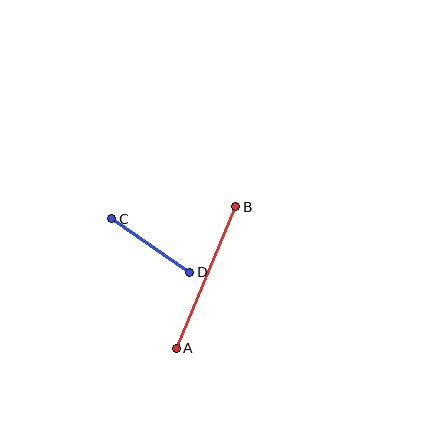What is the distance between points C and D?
The distance is approximately 94 pixels.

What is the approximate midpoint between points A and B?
The midpoint is at approximately (206, 278) pixels.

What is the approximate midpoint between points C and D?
The midpoint is at approximately (151, 245) pixels.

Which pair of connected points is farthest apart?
Points A and B are farthest apart.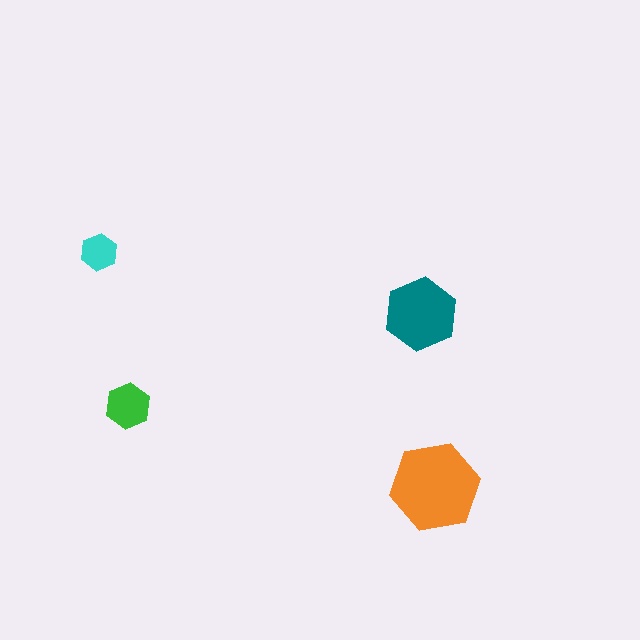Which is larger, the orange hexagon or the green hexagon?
The orange one.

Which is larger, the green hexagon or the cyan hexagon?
The green one.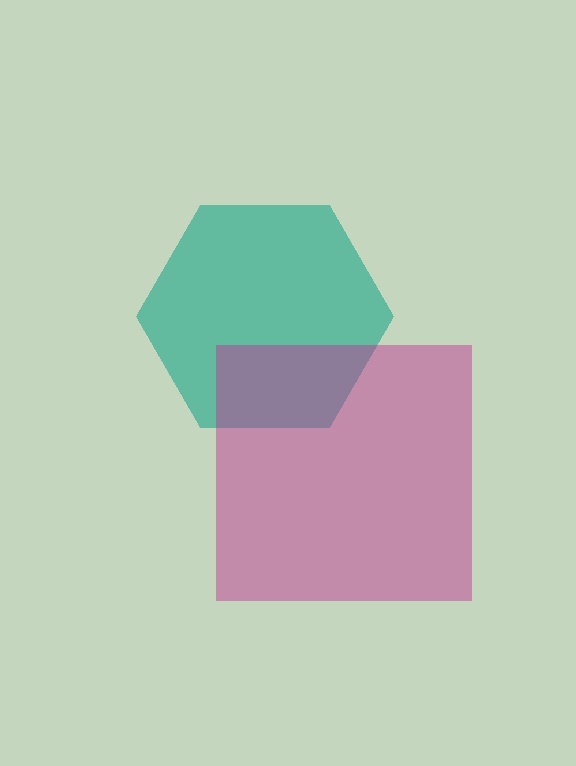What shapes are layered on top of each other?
The layered shapes are: a teal hexagon, a magenta square.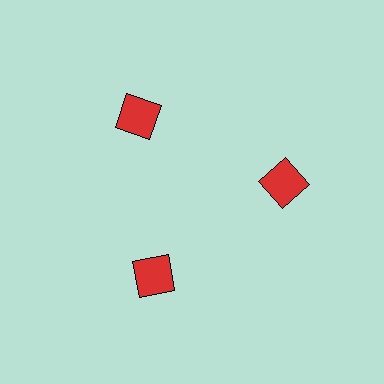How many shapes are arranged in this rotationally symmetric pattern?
There are 3 shapes, arranged in 3 groups of 1.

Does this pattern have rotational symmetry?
Yes, this pattern has 3-fold rotational symmetry. It looks the same after rotating 120 degrees around the center.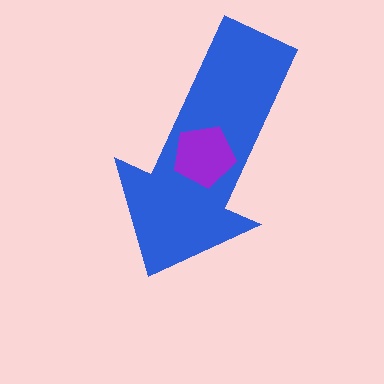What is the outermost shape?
The blue arrow.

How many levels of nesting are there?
2.